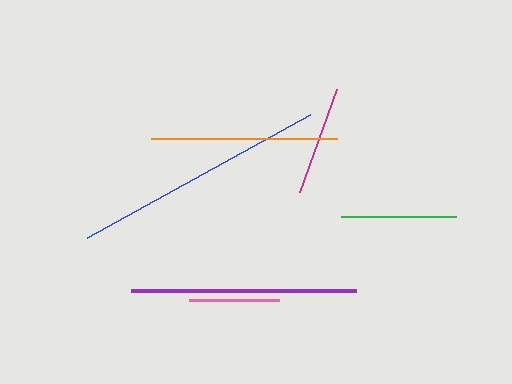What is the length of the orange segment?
The orange segment is approximately 186 pixels long.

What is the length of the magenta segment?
The magenta segment is approximately 110 pixels long.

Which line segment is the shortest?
The pink line is the shortest at approximately 90 pixels.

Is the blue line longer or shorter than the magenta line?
The blue line is longer than the magenta line.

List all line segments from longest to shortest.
From longest to shortest: blue, purple, orange, green, magenta, pink.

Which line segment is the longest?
The blue line is the longest at approximately 254 pixels.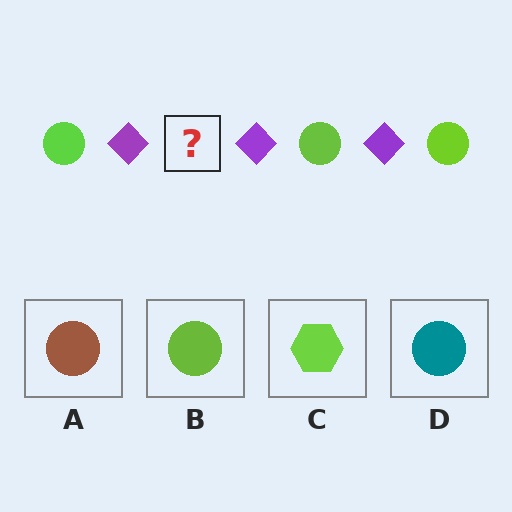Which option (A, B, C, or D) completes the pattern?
B.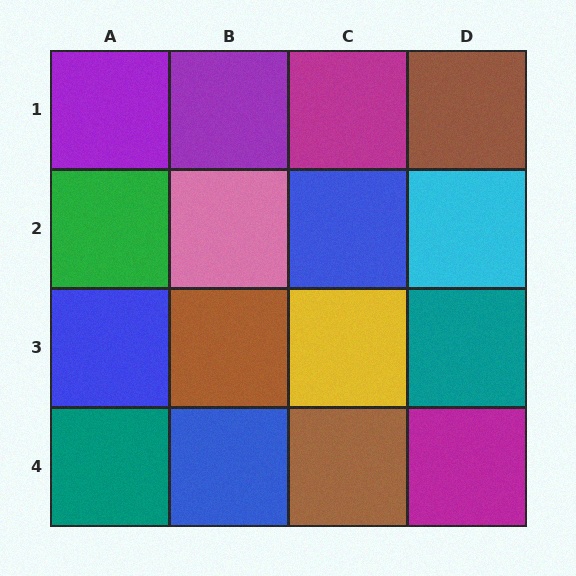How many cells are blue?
3 cells are blue.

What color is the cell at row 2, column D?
Cyan.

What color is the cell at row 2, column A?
Green.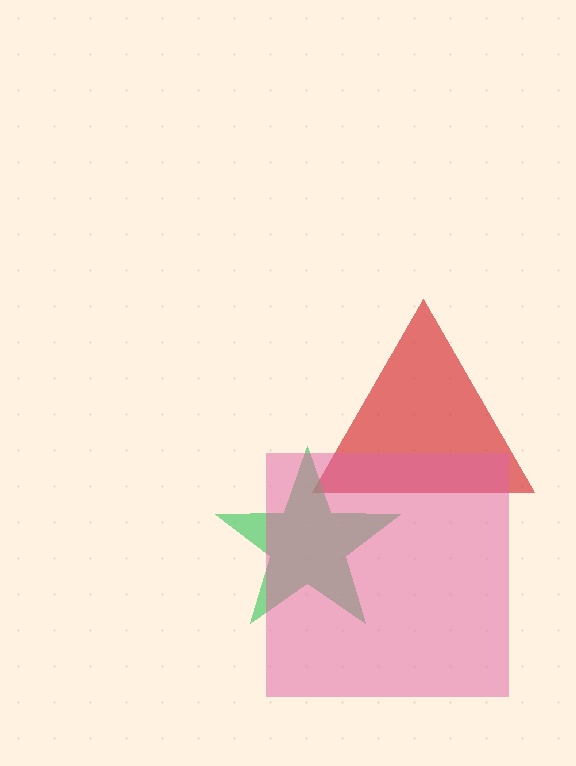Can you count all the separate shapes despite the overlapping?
Yes, there are 3 separate shapes.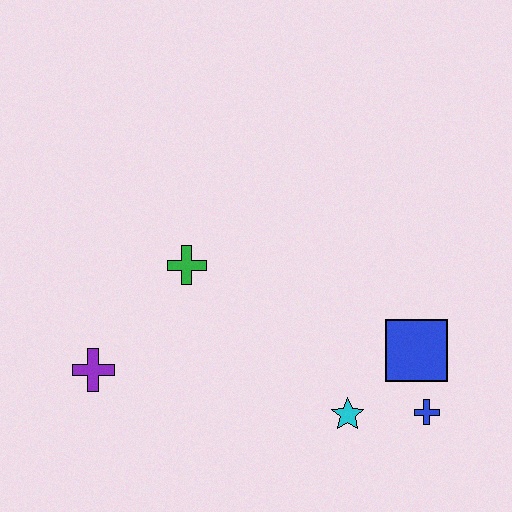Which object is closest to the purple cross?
The green cross is closest to the purple cross.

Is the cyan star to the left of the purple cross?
No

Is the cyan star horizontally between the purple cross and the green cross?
No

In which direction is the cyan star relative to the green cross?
The cyan star is to the right of the green cross.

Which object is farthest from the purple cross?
The blue cross is farthest from the purple cross.